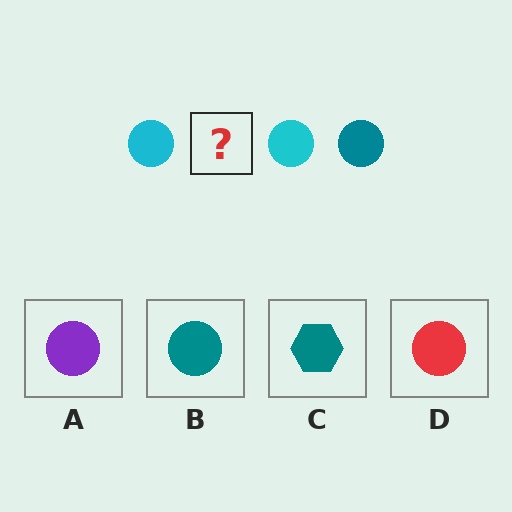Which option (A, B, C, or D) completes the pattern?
B.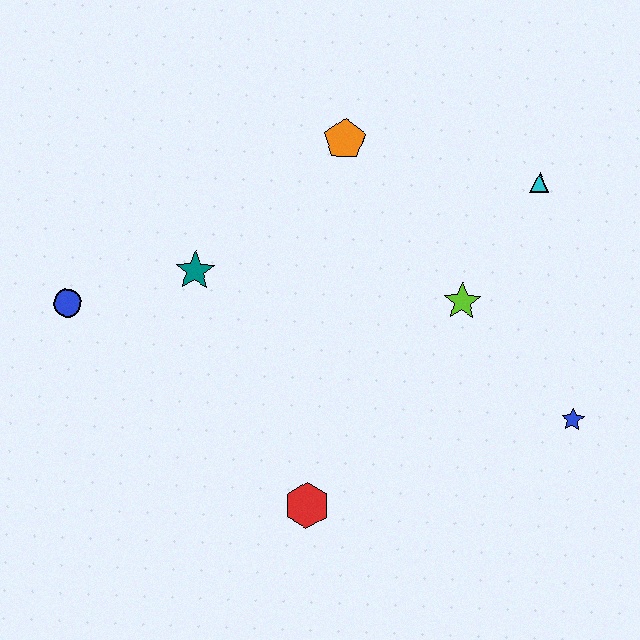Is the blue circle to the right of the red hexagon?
No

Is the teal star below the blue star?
No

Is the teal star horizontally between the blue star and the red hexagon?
No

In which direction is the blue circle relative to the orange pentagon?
The blue circle is to the left of the orange pentagon.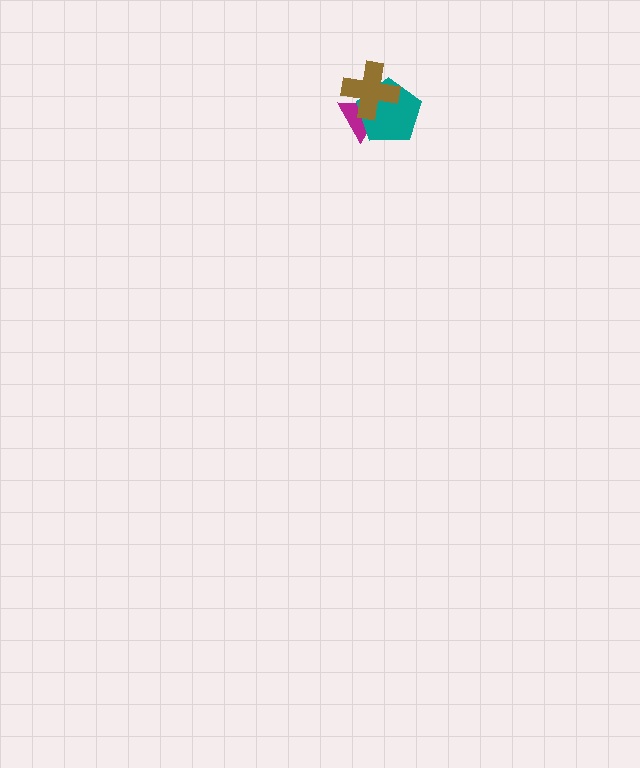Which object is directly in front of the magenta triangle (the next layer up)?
The teal pentagon is directly in front of the magenta triangle.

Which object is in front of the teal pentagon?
The brown cross is in front of the teal pentagon.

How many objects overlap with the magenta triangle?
2 objects overlap with the magenta triangle.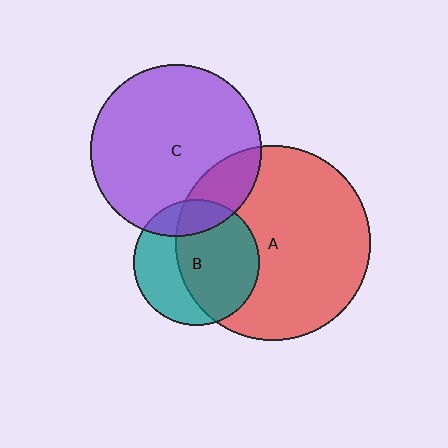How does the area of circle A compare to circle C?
Approximately 1.3 times.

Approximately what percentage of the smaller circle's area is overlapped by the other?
Approximately 20%.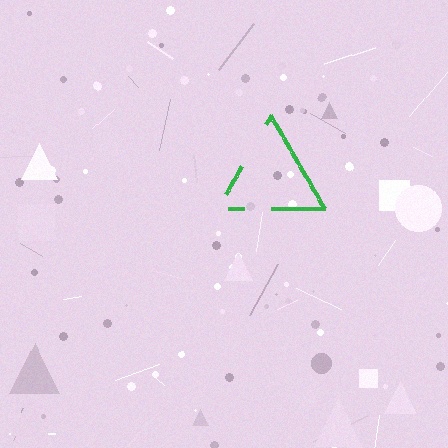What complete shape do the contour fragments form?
The contour fragments form a triangle.